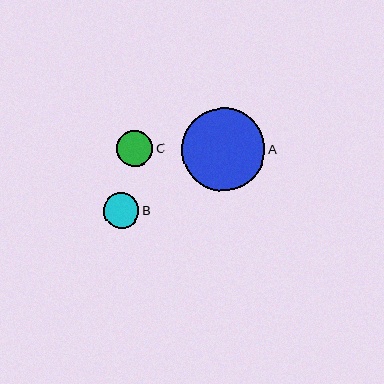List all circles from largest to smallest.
From largest to smallest: A, C, B.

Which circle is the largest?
Circle A is the largest with a size of approximately 83 pixels.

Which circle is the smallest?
Circle B is the smallest with a size of approximately 36 pixels.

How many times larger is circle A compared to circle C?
Circle A is approximately 2.3 times the size of circle C.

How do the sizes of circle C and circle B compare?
Circle C and circle B are approximately the same size.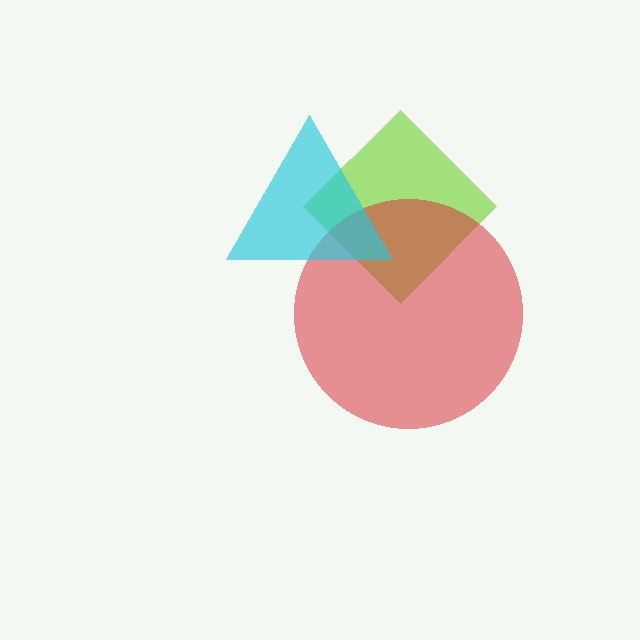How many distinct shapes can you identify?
There are 3 distinct shapes: a lime diamond, a red circle, a cyan triangle.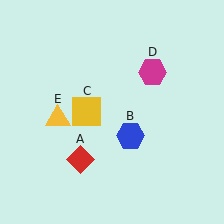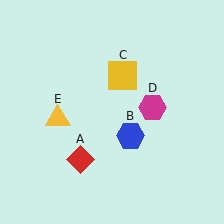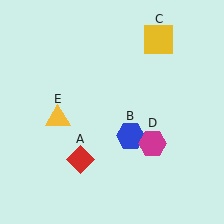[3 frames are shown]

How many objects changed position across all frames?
2 objects changed position: yellow square (object C), magenta hexagon (object D).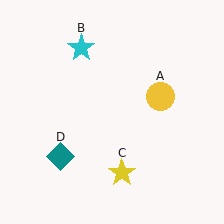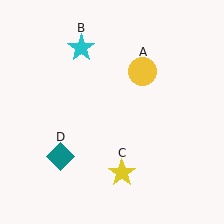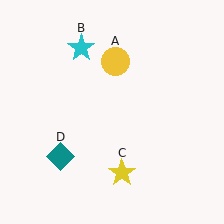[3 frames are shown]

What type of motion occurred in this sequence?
The yellow circle (object A) rotated counterclockwise around the center of the scene.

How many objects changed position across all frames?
1 object changed position: yellow circle (object A).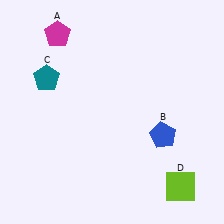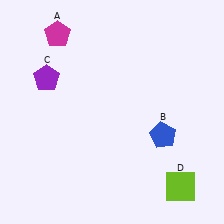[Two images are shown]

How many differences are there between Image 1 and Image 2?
There is 1 difference between the two images.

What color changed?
The pentagon (C) changed from teal in Image 1 to purple in Image 2.